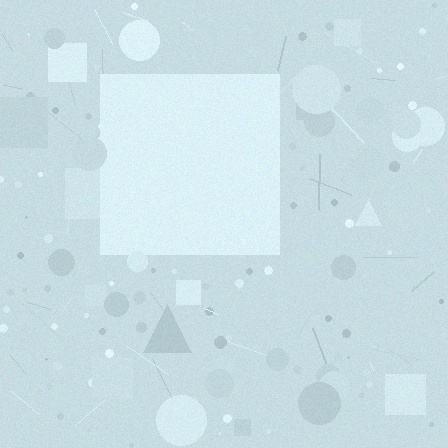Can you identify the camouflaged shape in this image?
The camouflaged shape is a square.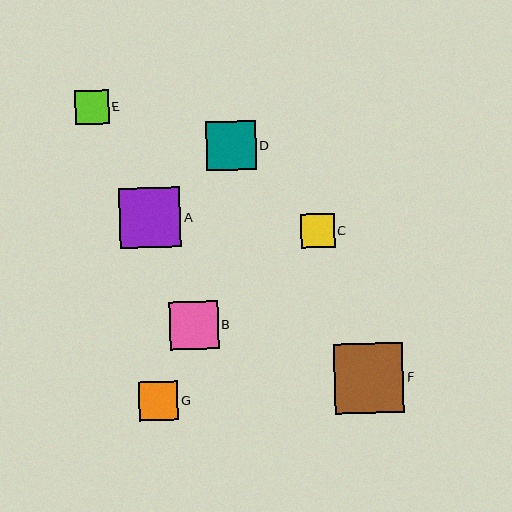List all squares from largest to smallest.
From largest to smallest: F, A, D, B, G, E, C.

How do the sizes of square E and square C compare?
Square E and square C are approximately the same size.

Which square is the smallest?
Square C is the smallest with a size of approximately 33 pixels.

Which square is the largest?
Square F is the largest with a size of approximately 70 pixels.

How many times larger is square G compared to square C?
Square G is approximately 1.2 times the size of square C.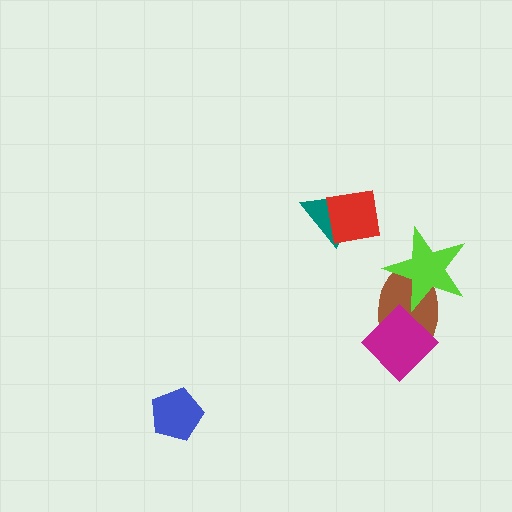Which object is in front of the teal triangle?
The red square is in front of the teal triangle.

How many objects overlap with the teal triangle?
1 object overlaps with the teal triangle.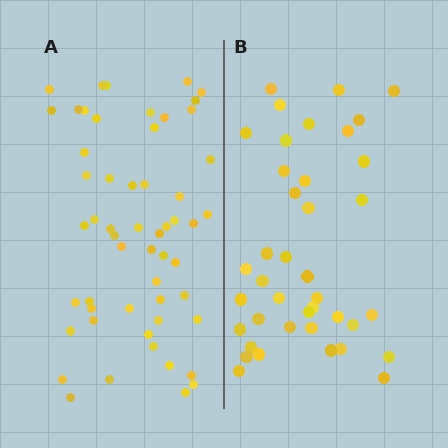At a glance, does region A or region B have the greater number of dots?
Region A (the left region) has more dots.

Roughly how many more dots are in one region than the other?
Region A has approximately 15 more dots than region B.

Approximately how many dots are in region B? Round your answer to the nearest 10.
About 40 dots.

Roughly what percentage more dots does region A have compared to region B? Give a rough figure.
About 40% more.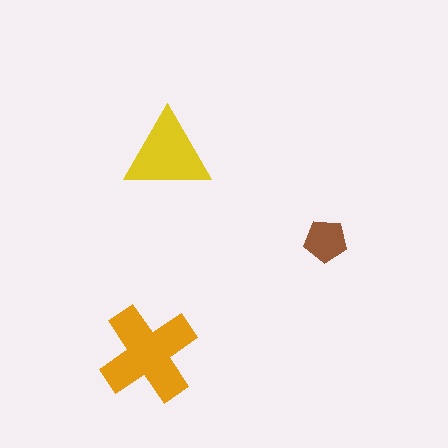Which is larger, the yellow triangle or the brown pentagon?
The yellow triangle.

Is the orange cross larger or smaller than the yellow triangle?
Larger.